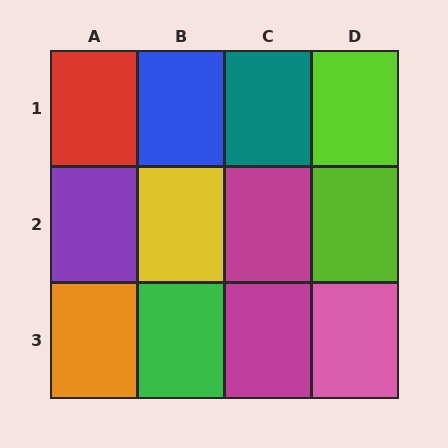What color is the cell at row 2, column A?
Purple.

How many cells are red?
1 cell is red.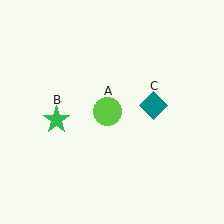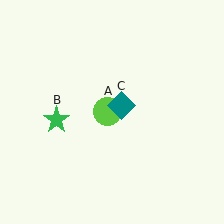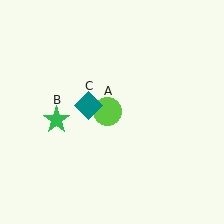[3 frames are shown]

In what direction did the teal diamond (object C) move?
The teal diamond (object C) moved left.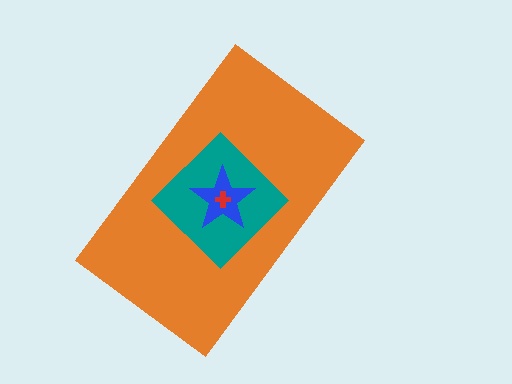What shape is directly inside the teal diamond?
The blue star.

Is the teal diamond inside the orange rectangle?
Yes.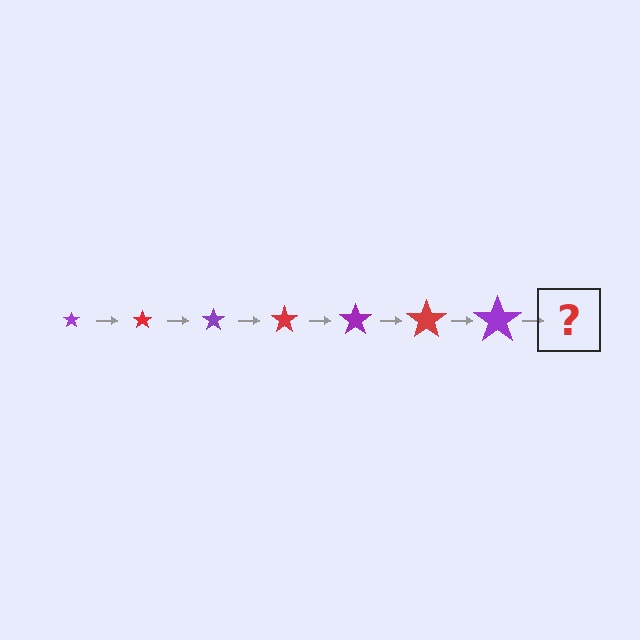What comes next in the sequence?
The next element should be a red star, larger than the previous one.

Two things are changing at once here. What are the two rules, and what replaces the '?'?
The two rules are that the star grows larger each step and the color cycles through purple and red. The '?' should be a red star, larger than the previous one.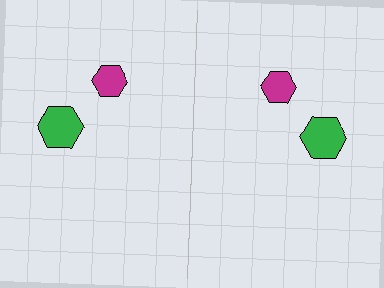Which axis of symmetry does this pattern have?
The pattern has a vertical axis of symmetry running through the center of the image.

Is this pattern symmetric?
Yes, this pattern has bilateral (reflection) symmetry.